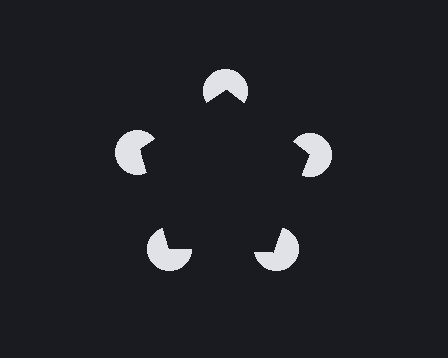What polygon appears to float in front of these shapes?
An illusory pentagon — its edges are inferred from the aligned wedge cuts in the pac-man discs, not physically drawn.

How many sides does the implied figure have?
5 sides.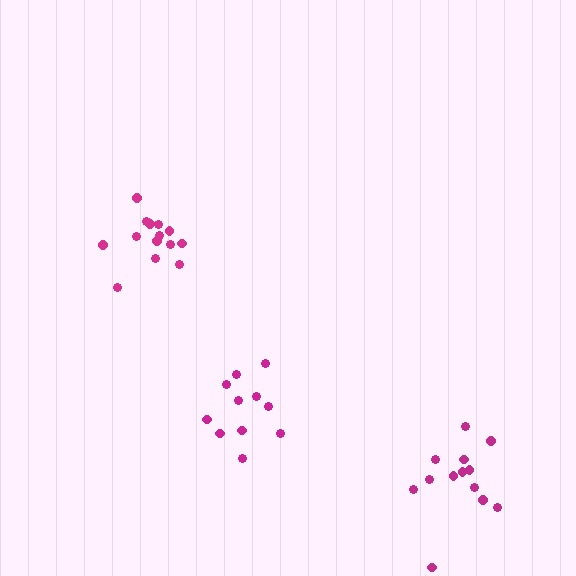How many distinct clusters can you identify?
There are 3 distinct clusters.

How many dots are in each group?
Group 1: 11 dots, Group 2: 13 dots, Group 3: 14 dots (38 total).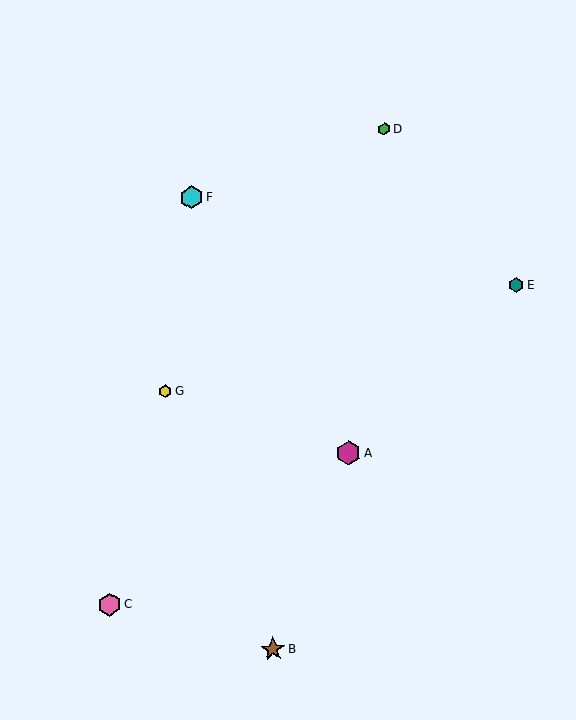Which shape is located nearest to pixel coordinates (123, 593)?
The pink hexagon (labeled C) at (110, 605) is nearest to that location.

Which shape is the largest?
The magenta hexagon (labeled A) is the largest.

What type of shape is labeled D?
Shape D is a green hexagon.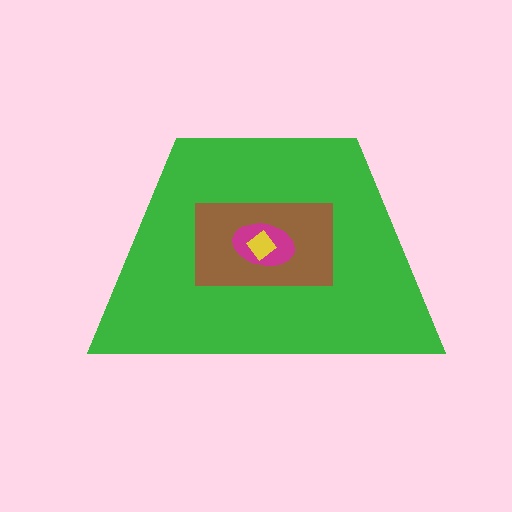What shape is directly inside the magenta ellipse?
The yellow diamond.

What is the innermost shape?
The yellow diamond.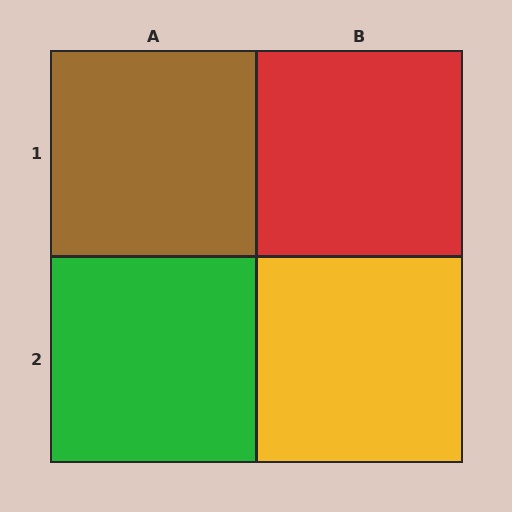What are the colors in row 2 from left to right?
Green, yellow.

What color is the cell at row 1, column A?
Brown.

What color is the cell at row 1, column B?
Red.